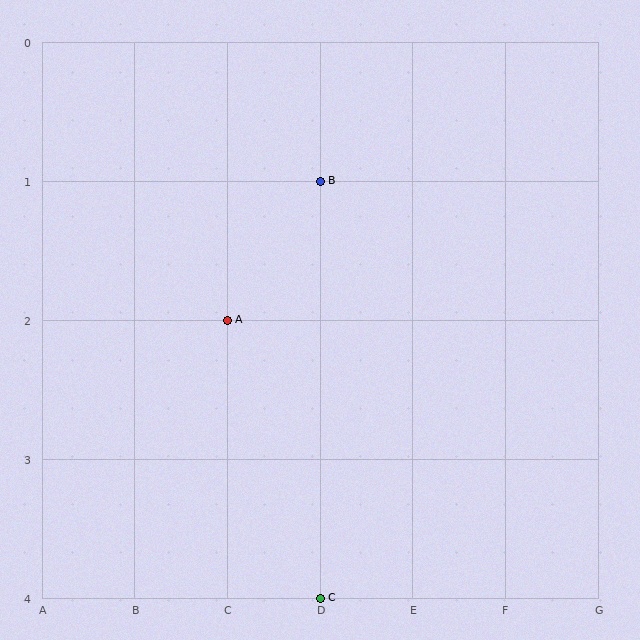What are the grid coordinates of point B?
Point B is at grid coordinates (D, 1).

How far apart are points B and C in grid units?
Points B and C are 3 rows apart.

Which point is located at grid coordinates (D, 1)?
Point B is at (D, 1).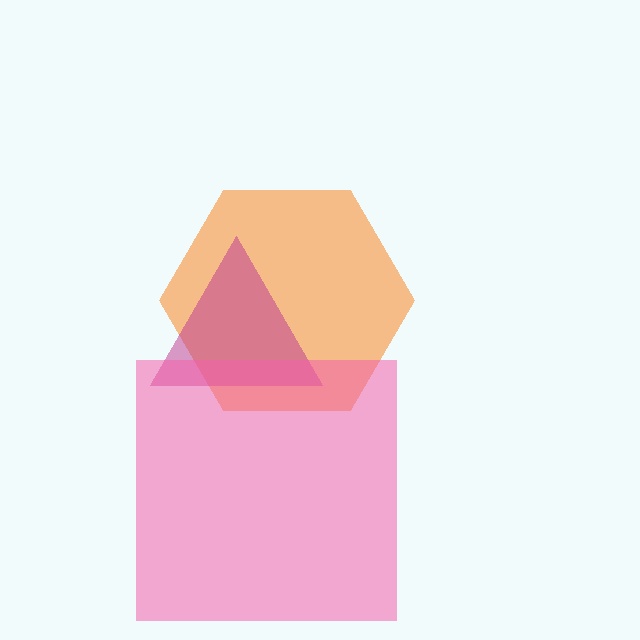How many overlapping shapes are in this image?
There are 3 overlapping shapes in the image.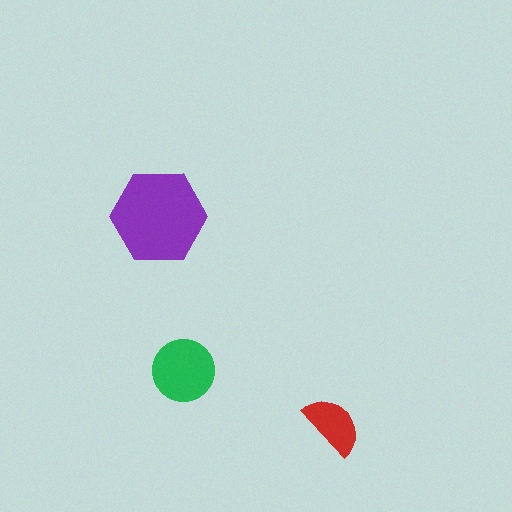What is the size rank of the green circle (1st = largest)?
2nd.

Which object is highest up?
The purple hexagon is topmost.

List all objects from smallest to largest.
The red semicircle, the green circle, the purple hexagon.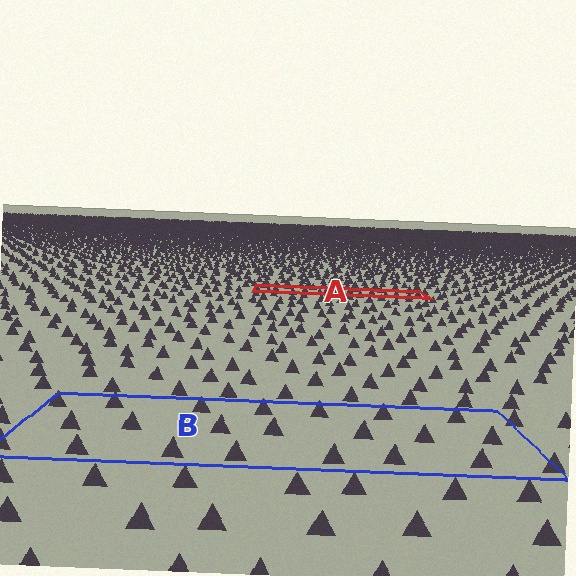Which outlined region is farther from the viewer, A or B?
Region A is farther from the viewer — the texture elements inside it appear smaller and more densely packed.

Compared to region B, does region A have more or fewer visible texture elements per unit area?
Region A has more texture elements per unit area — they are packed more densely because it is farther away.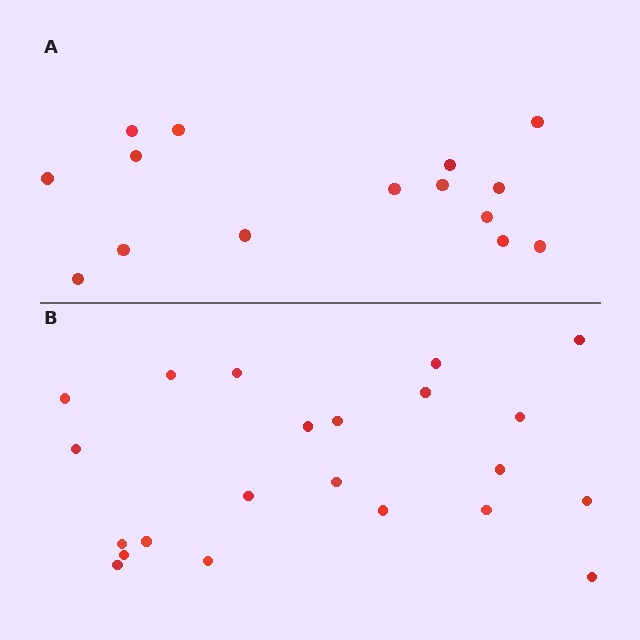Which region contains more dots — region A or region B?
Region B (the bottom region) has more dots.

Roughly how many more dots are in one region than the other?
Region B has roughly 8 or so more dots than region A.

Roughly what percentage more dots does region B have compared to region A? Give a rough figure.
About 45% more.